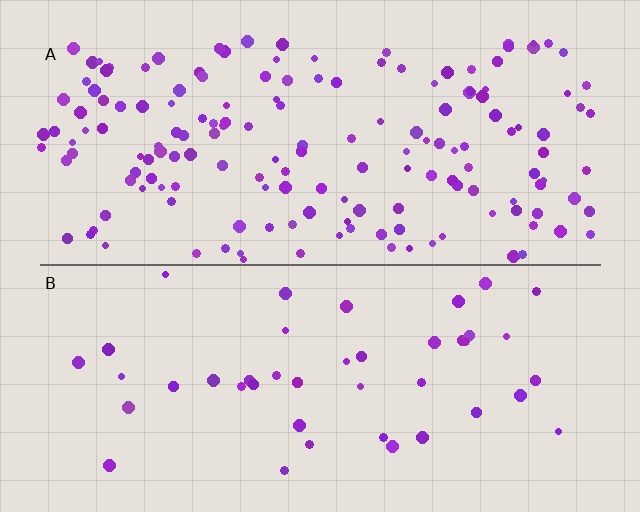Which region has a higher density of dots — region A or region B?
A (the top).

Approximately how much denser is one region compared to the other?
Approximately 3.6× — region A over region B.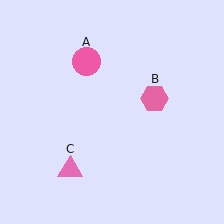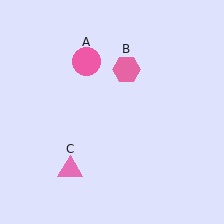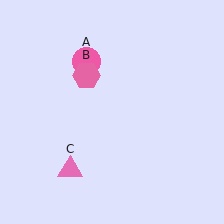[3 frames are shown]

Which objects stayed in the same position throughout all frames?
Pink circle (object A) and pink triangle (object C) remained stationary.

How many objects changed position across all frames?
1 object changed position: pink hexagon (object B).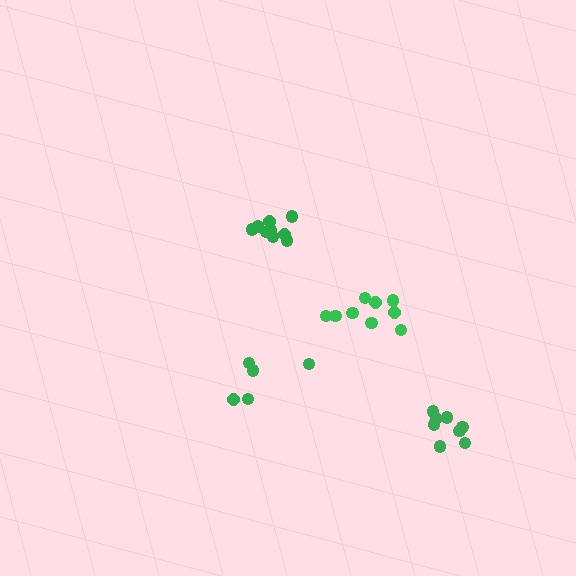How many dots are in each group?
Group 1: 8 dots, Group 2: 9 dots, Group 3: 9 dots, Group 4: 5 dots (31 total).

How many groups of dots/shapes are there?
There are 4 groups.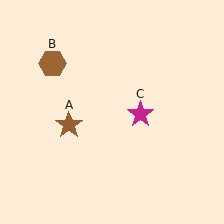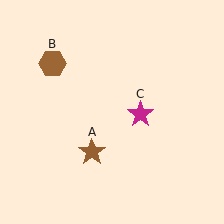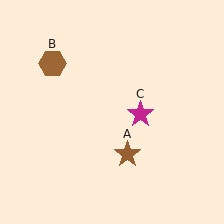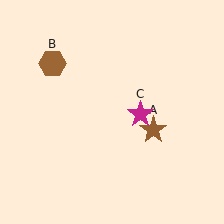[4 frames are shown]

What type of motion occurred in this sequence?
The brown star (object A) rotated counterclockwise around the center of the scene.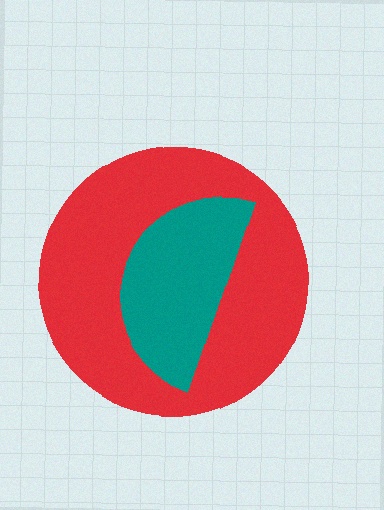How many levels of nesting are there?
2.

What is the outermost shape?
The red circle.